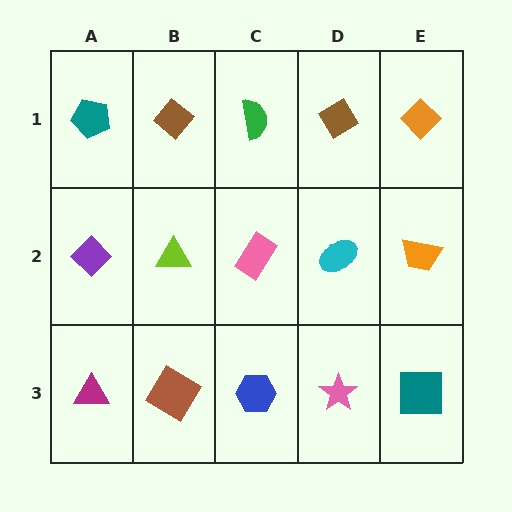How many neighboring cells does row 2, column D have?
4.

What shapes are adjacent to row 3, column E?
An orange trapezoid (row 2, column E), a pink star (row 3, column D).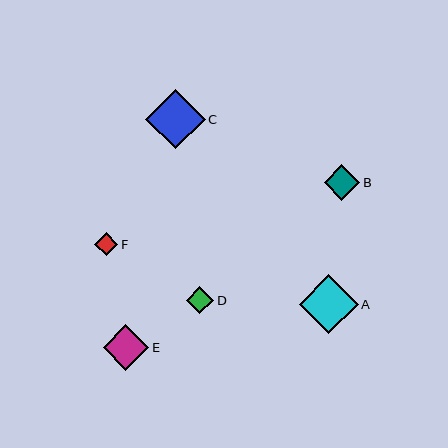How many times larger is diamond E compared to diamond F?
Diamond E is approximately 2.0 times the size of diamond F.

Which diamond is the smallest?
Diamond F is the smallest with a size of approximately 23 pixels.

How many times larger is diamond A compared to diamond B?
Diamond A is approximately 1.7 times the size of diamond B.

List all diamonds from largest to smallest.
From largest to smallest: C, A, E, B, D, F.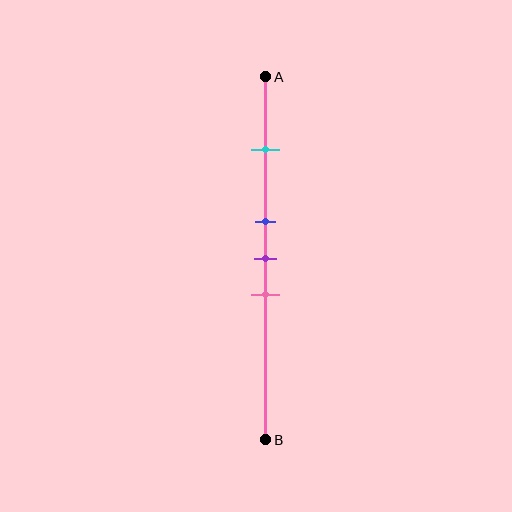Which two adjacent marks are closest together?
The blue and purple marks are the closest adjacent pair.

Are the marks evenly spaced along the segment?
No, the marks are not evenly spaced.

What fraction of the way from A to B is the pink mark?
The pink mark is approximately 60% (0.6) of the way from A to B.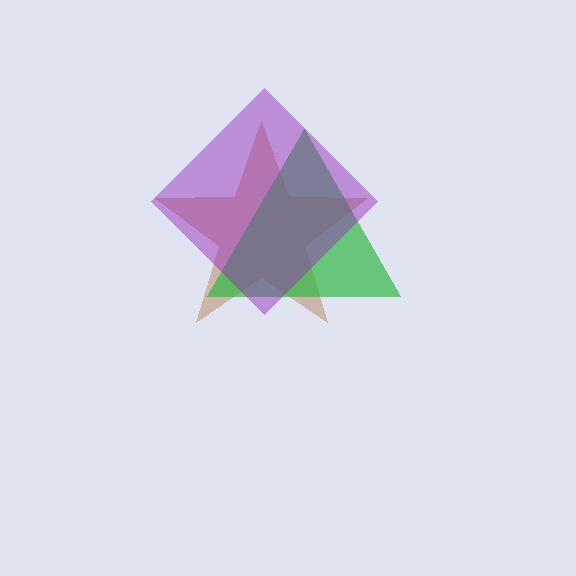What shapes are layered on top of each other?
The layered shapes are: a brown star, a green triangle, a purple diamond.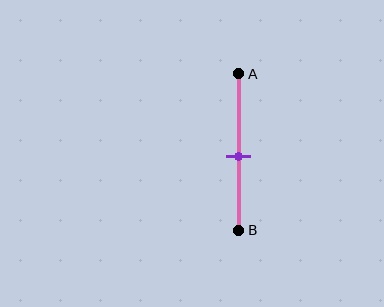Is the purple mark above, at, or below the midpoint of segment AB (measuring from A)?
The purple mark is approximately at the midpoint of segment AB.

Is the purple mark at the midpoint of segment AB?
Yes, the mark is approximately at the midpoint.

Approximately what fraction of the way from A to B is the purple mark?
The purple mark is approximately 55% of the way from A to B.